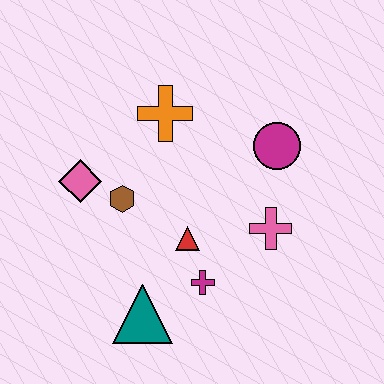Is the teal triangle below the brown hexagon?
Yes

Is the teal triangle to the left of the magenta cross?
Yes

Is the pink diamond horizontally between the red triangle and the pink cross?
No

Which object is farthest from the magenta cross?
The orange cross is farthest from the magenta cross.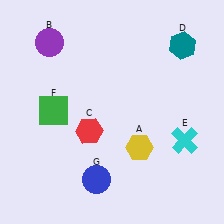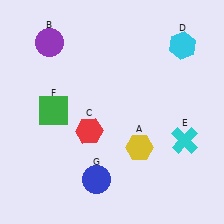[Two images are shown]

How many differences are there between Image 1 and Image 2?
There is 1 difference between the two images.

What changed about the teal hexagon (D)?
In Image 1, D is teal. In Image 2, it changed to cyan.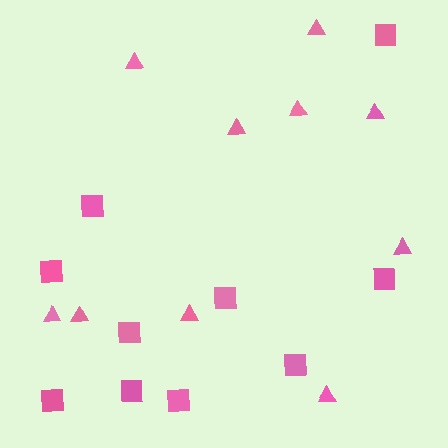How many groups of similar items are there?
There are 2 groups: one group of triangles (10) and one group of squares (10).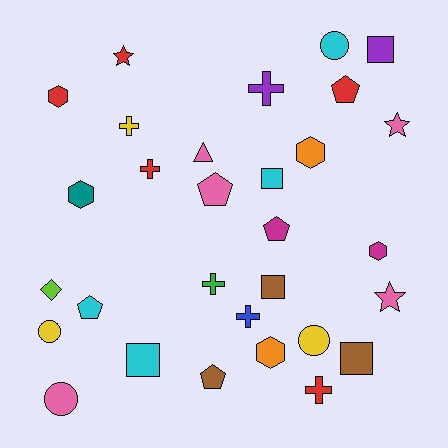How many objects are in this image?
There are 30 objects.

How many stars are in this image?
There are 3 stars.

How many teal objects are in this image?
There is 1 teal object.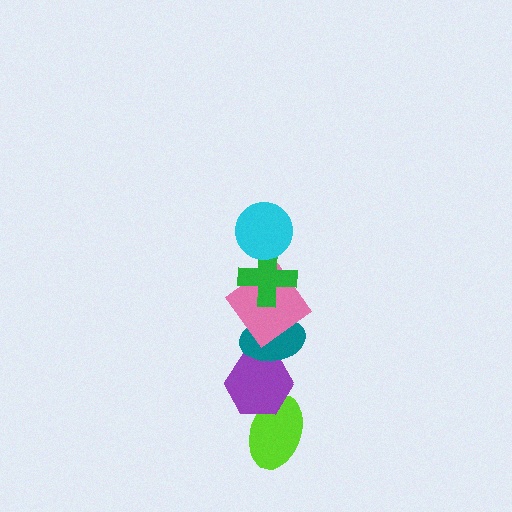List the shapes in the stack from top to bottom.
From top to bottom: the cyan circle, the green cross, the pink diamond, the teal ellipse, the purple hexagon, the lime ellipse.